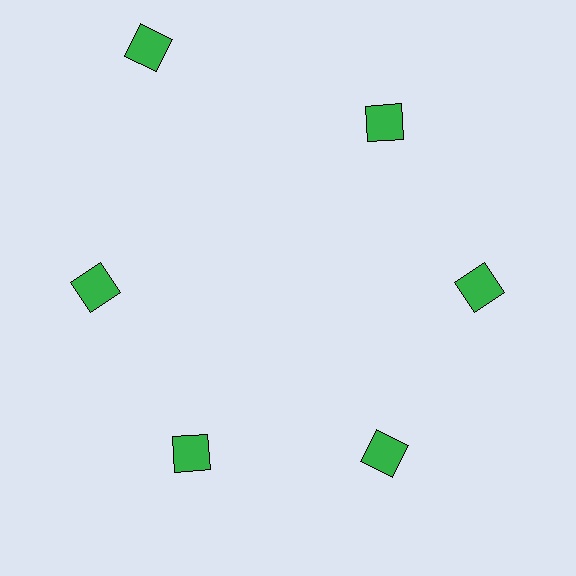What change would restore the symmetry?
The symmetry would be restored by moving it inward, back onto the ring so that all 6 squares sit at equal angles and equal distance from the center.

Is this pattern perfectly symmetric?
No. The 6 green squares are arranged in a ring, but one element near the 11 o'clock position is pushed outward from the center, breaking the 6-fold rotational symmetry.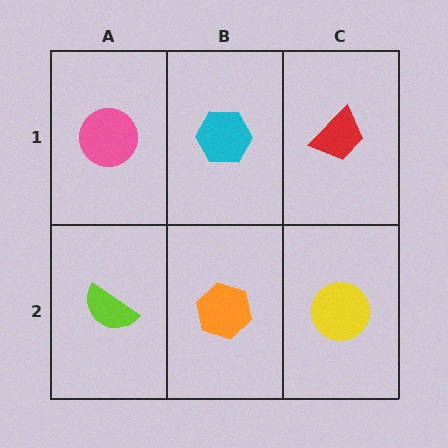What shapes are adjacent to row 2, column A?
A pink circle (row 1, column A), an orange hexagon (row 2, column B).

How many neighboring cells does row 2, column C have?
2.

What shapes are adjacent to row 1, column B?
An orange hexagon (row 2, column B), a pink circle (row 1, column A), a red trapezoid (row 1, column C).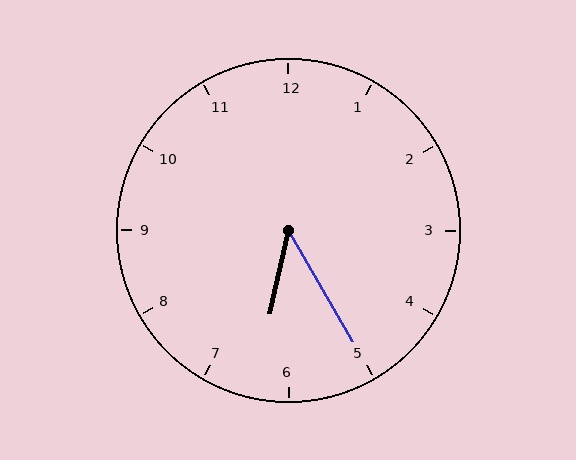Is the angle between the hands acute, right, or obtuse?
It is acute.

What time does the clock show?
6:25.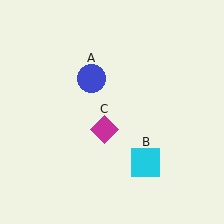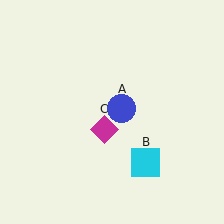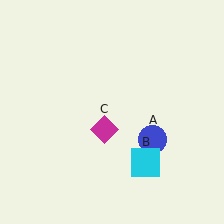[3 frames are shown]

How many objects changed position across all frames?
1 object changed position: blue circle (object A).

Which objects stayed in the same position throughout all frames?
Cyan square (object B) and magenta diamond (object C) remained stationary.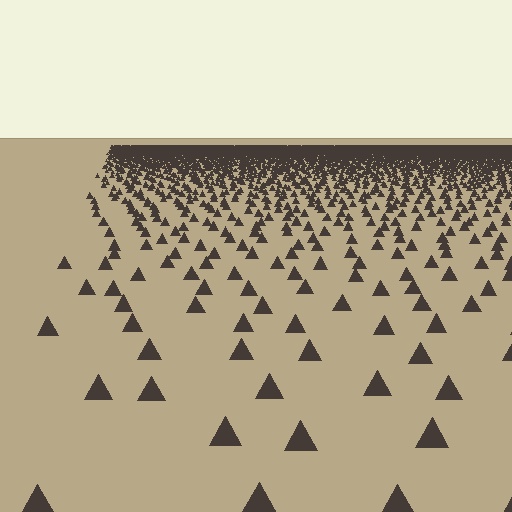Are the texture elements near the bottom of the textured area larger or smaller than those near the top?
Larger. Near the bottom, elements are closer to the viewer and appear at a bigger on-screen size.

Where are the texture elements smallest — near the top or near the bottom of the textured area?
Near the top.